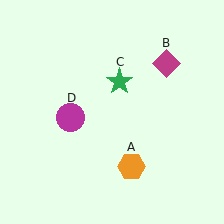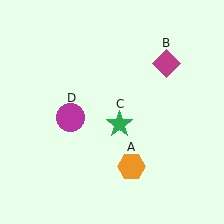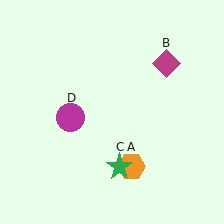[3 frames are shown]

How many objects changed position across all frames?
1 object changed position: green star (object C).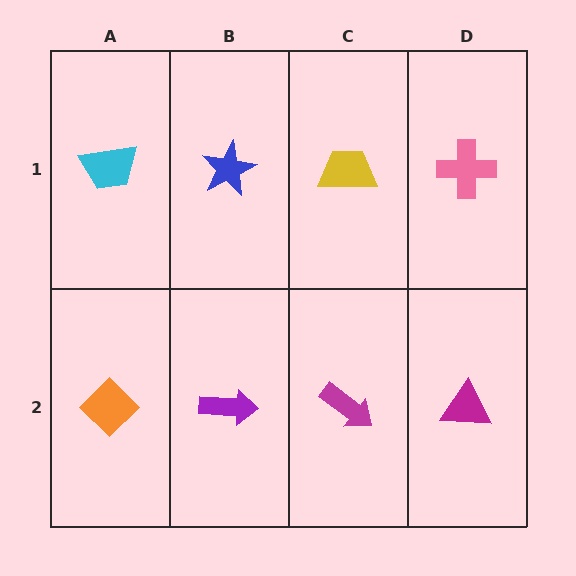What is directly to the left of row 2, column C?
A purple arrow.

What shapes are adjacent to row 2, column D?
A pink cross (row 1, column D), a magenta arrow (row 2, column C).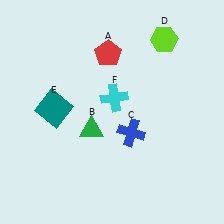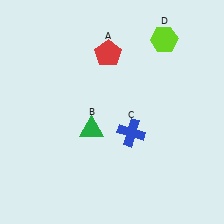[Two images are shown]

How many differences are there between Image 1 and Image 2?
There are 2 differences between the two images.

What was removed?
The cyan cross (F), the teal square (E) were removed in Image 2.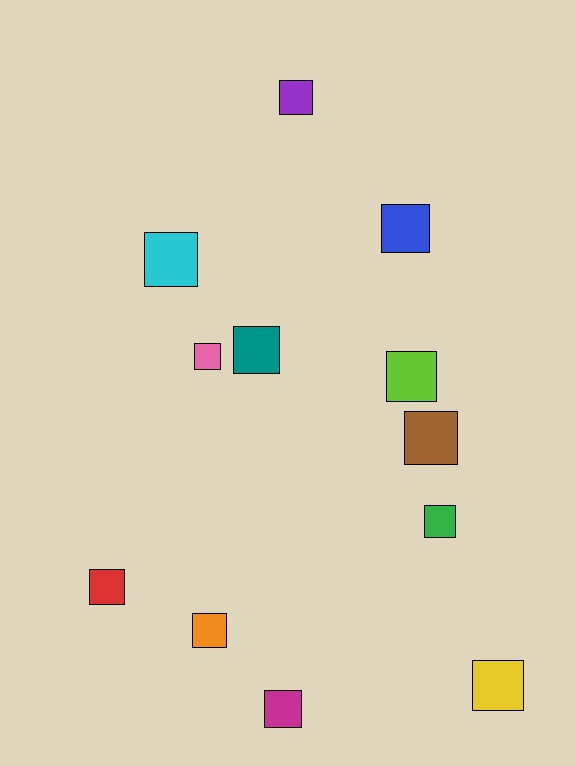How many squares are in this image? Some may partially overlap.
There are 12 squares.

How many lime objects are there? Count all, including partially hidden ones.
There is 1 lime object.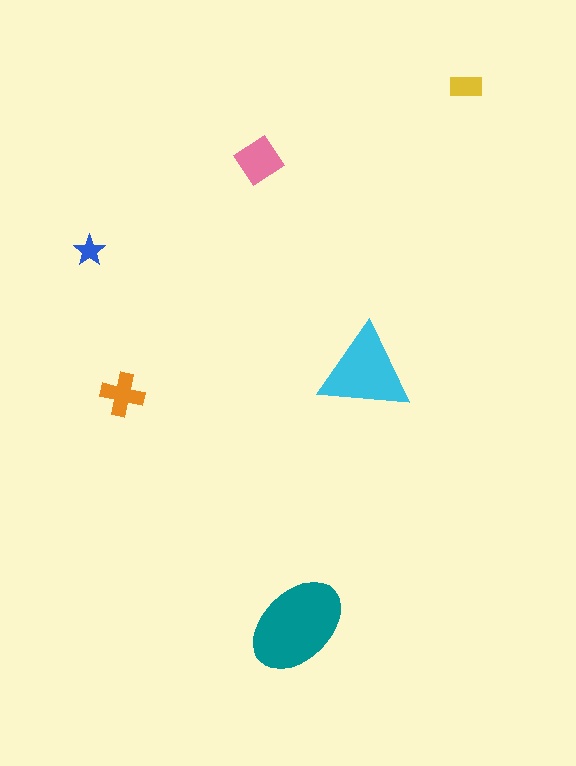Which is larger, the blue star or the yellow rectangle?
The yellow rectangle.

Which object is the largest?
The teal ellipse.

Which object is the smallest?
The blue star.